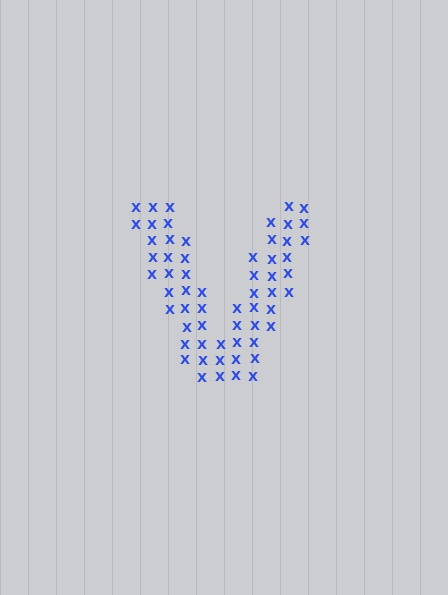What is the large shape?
The large shape is the letter V.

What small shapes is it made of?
It is made of small letter X's.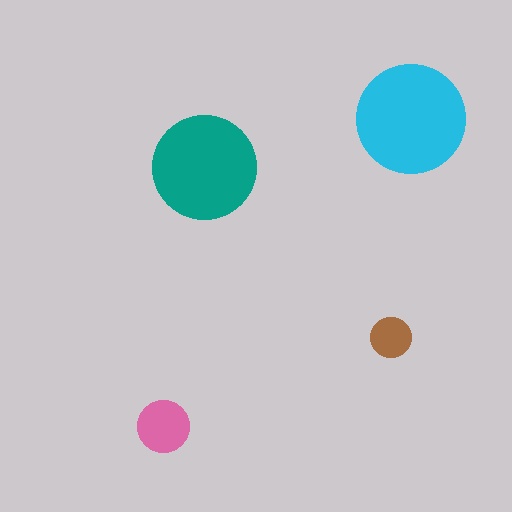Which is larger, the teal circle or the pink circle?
The teal one.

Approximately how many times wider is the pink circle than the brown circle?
About 1.5 times wider.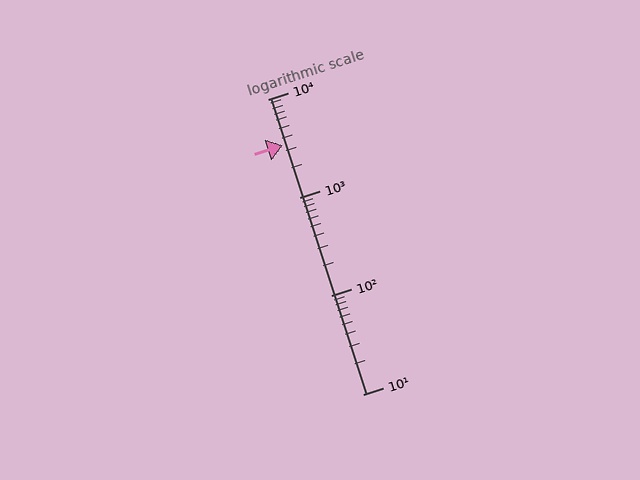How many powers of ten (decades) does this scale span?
The scale spans 3 decades, from 10 to 10000.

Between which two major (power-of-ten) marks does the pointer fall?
The pointer is between 1000 and 10000.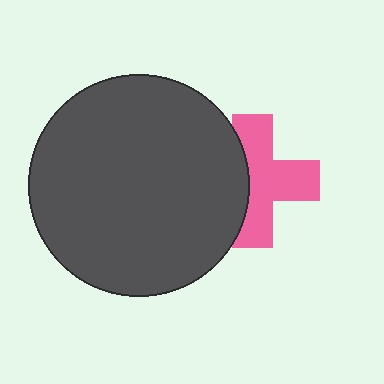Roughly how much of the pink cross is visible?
About half of it is visible (roughly 63%).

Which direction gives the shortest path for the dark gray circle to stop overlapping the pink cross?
Moving left gives the shortest separation.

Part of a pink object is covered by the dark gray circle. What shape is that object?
It is a cross.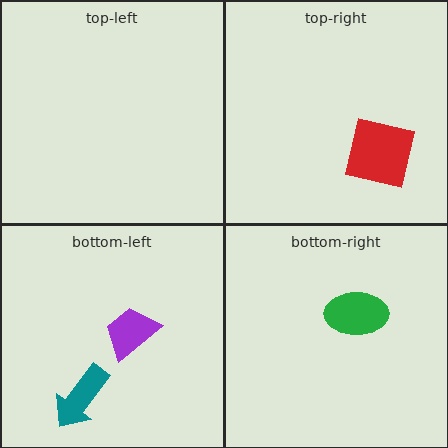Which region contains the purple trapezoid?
The bottom-left region.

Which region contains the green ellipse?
The bottom-right region.